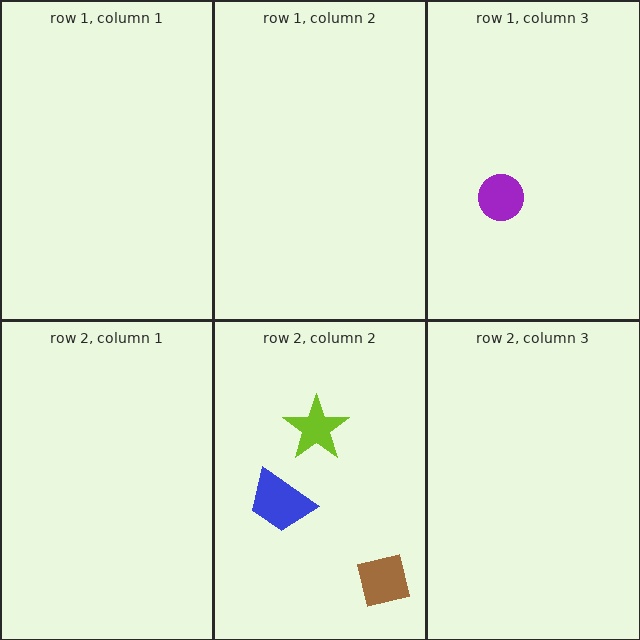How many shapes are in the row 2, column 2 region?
3.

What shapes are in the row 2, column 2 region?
The blue trapezoid, the lime star, the brown square.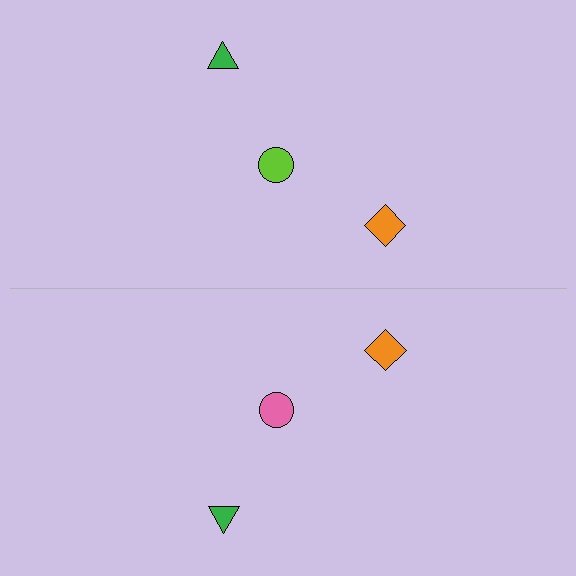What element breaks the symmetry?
The pink circle on the bottom side breaks the symmetry — its mirror counterpart is lime.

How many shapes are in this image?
There are 6 shapes in this image.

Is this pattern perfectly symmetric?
No, the pattern is not perfectly symmetric. The pink circle on the bottom side breaks the symmetry — its mirror counterpart is lime.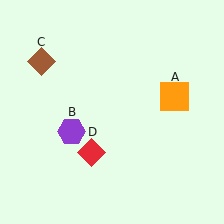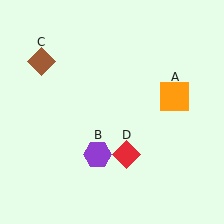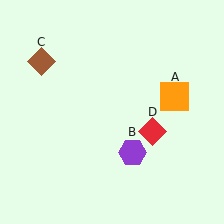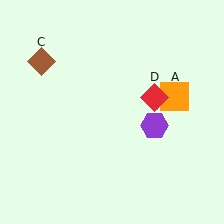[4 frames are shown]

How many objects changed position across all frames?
2 objects changed position: purple hexagon (object B), red diamond (object D).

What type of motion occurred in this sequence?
The purple hexagon (object B), red diamond (object D) rotated counterclockwise around the center of the scene.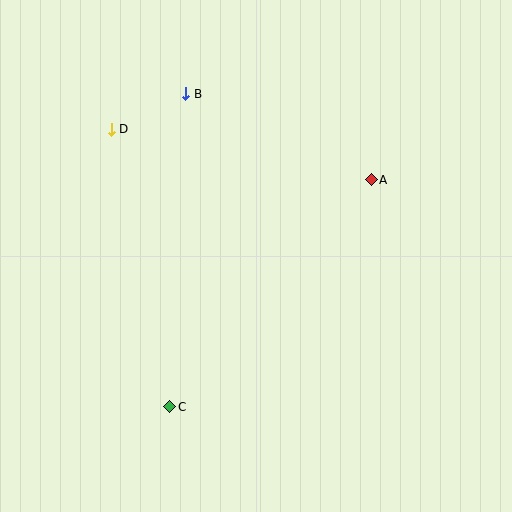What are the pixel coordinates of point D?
Point D is at (111, 129).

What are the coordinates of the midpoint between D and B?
The midpoint between D and B is at (149, 112).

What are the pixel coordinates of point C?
Point C is at (170, 407).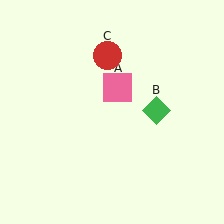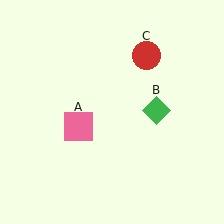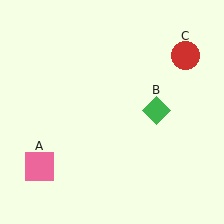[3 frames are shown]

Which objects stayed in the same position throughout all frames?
Green diamond (object B) remained stationary.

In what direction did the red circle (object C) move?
The red circle (object C) moved right.